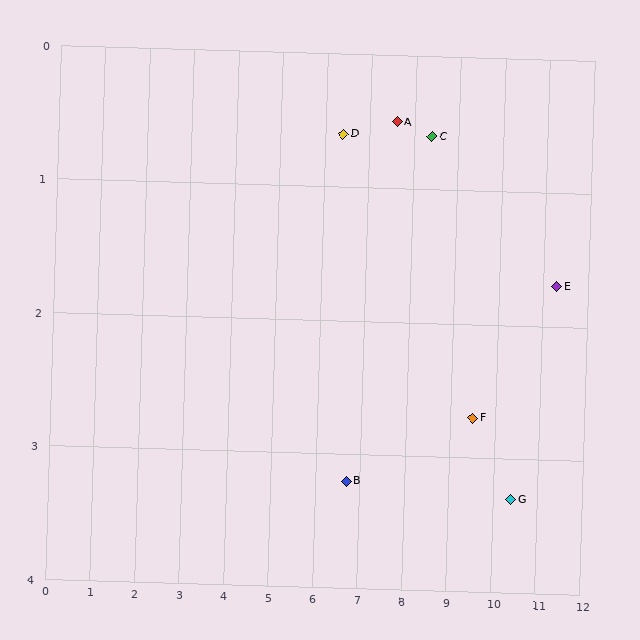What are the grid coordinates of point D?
Point D is at approximately (6.4, 0.6).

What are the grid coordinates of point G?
Point G is at approximately (10.4, 3.3).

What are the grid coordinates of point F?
Point F is at approximately (9.5, 2.7).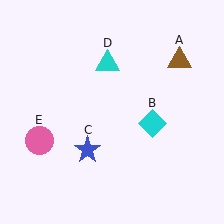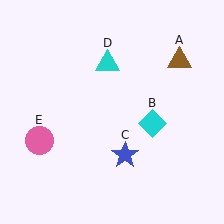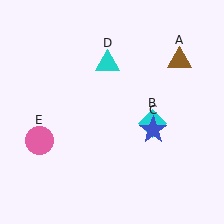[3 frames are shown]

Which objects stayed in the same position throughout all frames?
Brown triangle (object A) and cyan diamond (object B) and cyan triangle (object D) and pink circle (object E) remained stationary.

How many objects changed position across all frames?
1 object changed position: blue star (object C).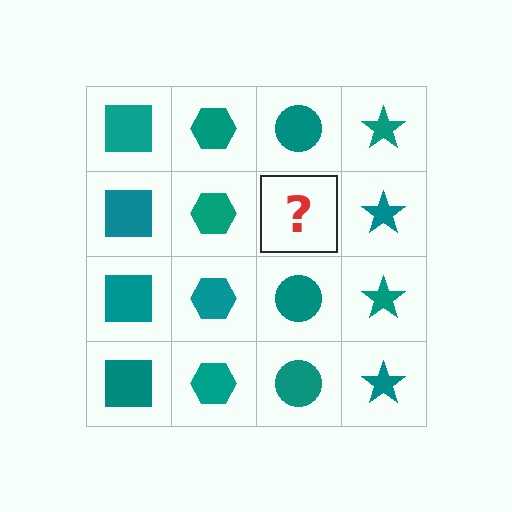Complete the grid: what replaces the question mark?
The question mark should be replaced with a teal circle.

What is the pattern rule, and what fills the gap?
The rule is that each column has a consistent shape. The gap should be filled with a teal circle.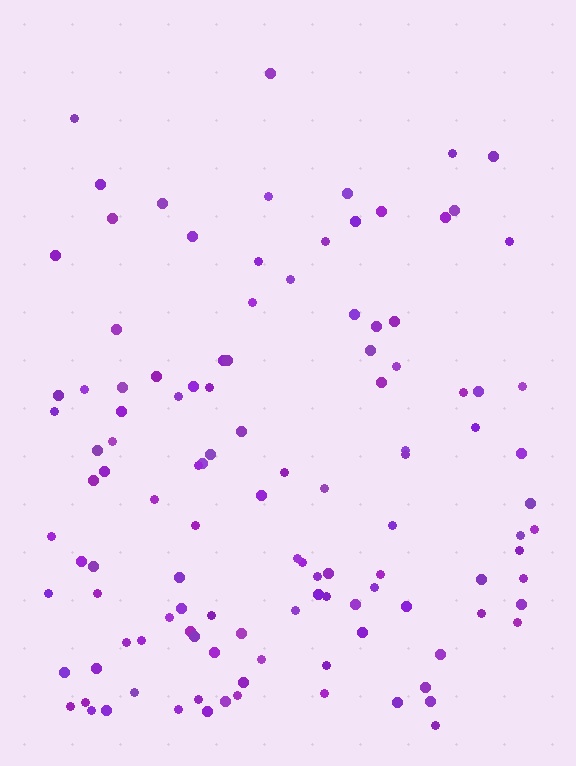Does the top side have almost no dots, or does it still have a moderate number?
Still a moderate number, just noticeably fewer than the bottom.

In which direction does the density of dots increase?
From top to bottom, with the bottom side densest.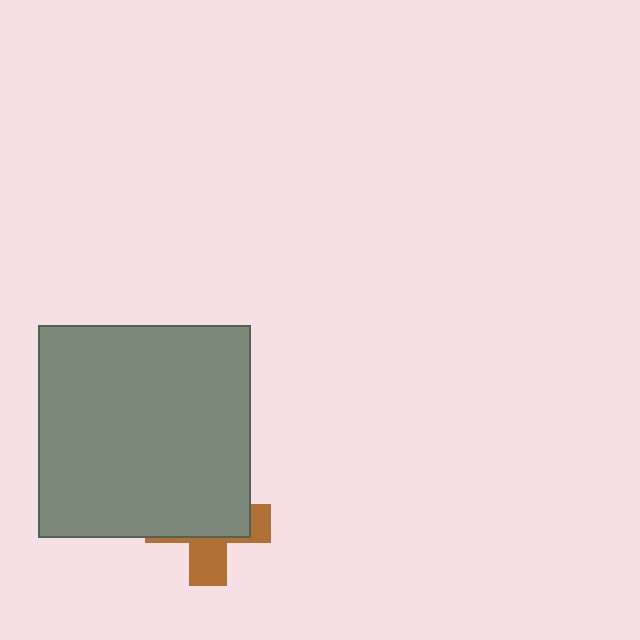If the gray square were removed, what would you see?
You would see the complete brown cross.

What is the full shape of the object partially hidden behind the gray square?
The partially hidden object is a brown cross.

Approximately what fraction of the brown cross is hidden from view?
Roughly 64% of the brown cross is hidden behind the gray square.